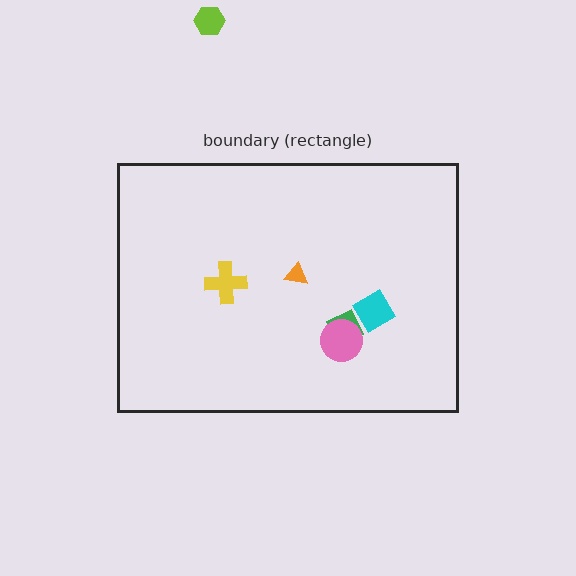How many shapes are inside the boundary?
5 inside, 1 outside.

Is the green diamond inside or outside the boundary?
Inside.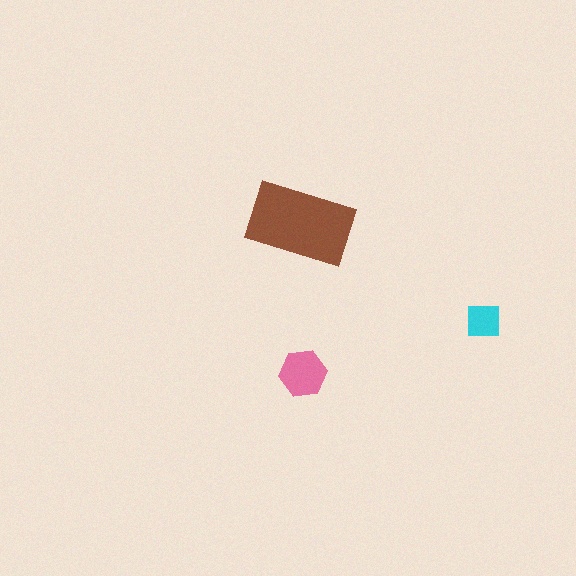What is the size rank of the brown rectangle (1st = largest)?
1st.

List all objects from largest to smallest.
The brown rectangle, the pink hexagon, the cyan square.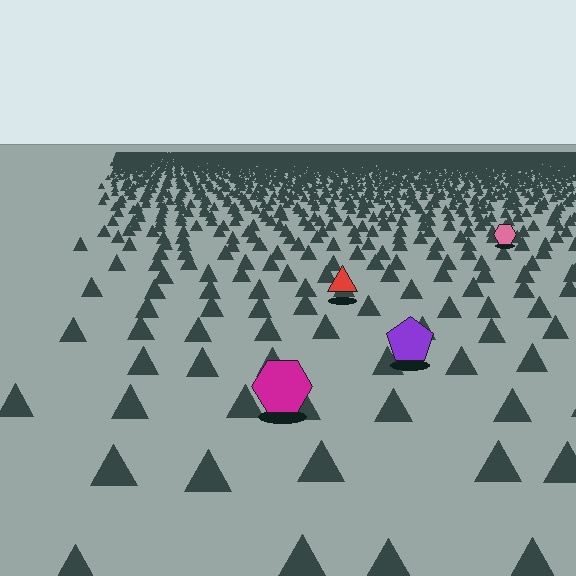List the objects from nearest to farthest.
From nearest to farthest: the magenta hexagon, the purple pentagon, the red triangle, the pink hexagon.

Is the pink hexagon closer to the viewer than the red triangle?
No. The red triangle is closer — you can tell from the texture gradient: the ground texture is coarser near it.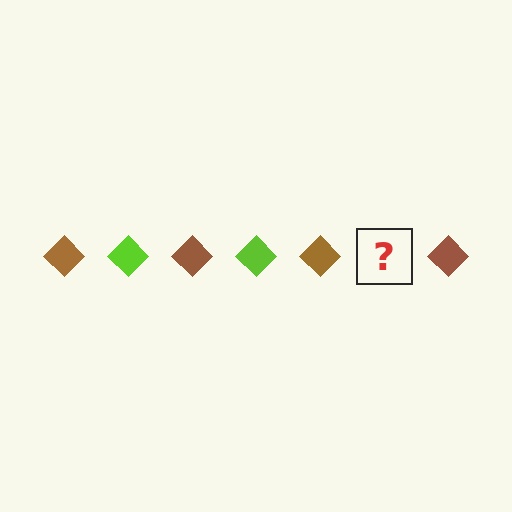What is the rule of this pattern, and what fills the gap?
The rule is that the pattern cycles through brown, lime diamonds. The gap should be filled with a lime diamond.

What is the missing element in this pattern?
The missing element is a lime diamond.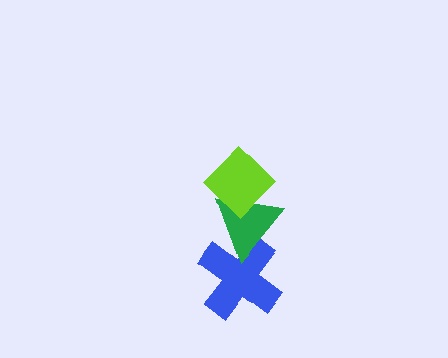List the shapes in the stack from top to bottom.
From top to bottom: the lime diamond, the green triangle, the blue cross.